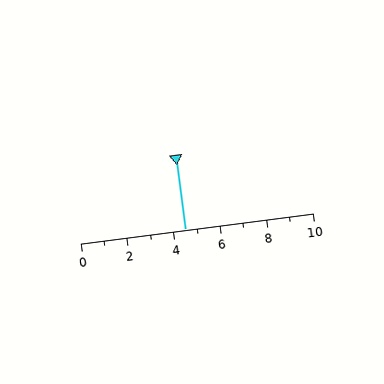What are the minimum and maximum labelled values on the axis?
The axis runs from 0 to 10.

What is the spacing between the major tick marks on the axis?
The major ticks are spaced 2 apart.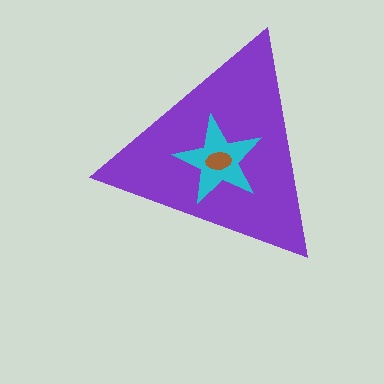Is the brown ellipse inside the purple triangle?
Yes.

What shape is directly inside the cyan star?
The brown ellipse.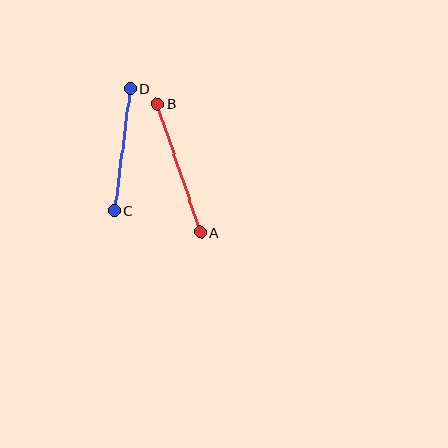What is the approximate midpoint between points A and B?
The midpoint is at approximately (179, 168) pixels.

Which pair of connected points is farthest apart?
Points A and B are farthest apart.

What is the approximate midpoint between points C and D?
The midpoint is at approximately (122, 150) pixels.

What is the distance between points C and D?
The distance is approximately 123 pixels.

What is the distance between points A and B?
The distance is approximately 135 pixels.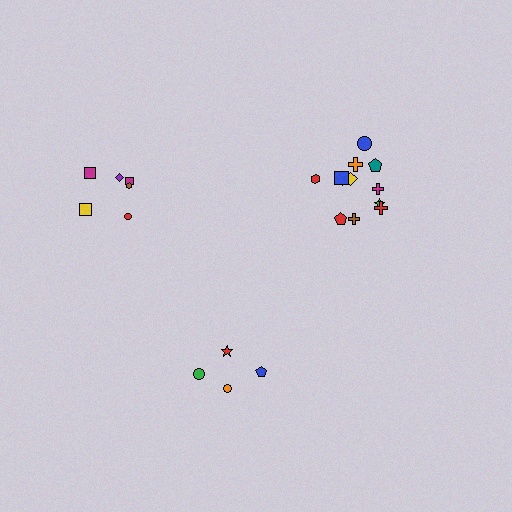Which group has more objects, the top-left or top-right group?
The top-right group.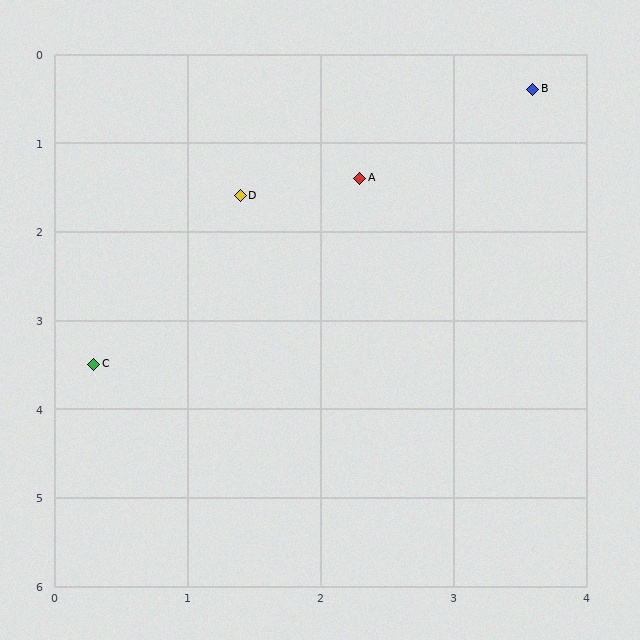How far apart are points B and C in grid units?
Points B and C are about 4.5 grid units apart.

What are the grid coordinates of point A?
Point A is at approximately (2.3, 1.4).